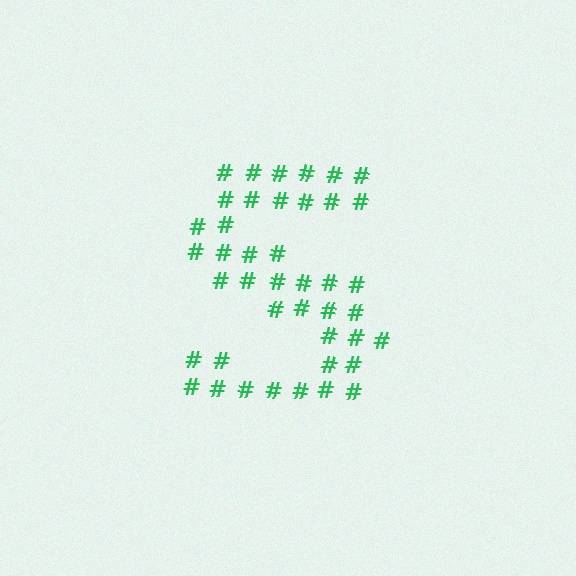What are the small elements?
The small elements are hash symbols.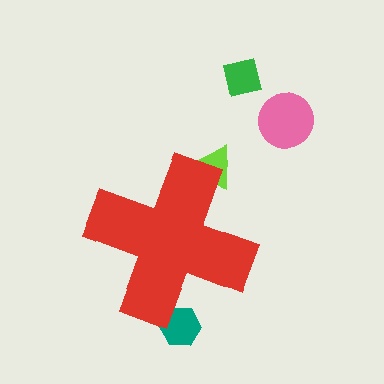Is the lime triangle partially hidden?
Yes, the lime triangle is partially hidden behind the red cross.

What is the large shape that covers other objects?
A red cross.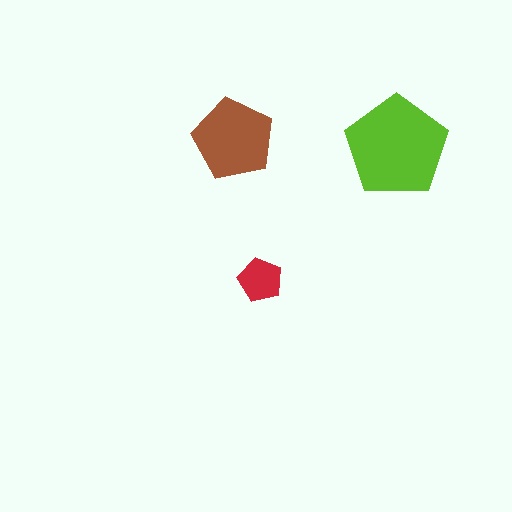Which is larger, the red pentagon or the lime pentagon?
The lime one.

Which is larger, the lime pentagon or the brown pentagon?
The lime one.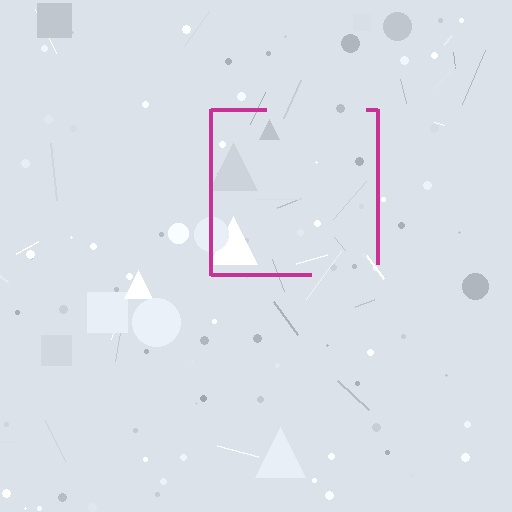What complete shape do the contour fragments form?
The contour fragments form a square.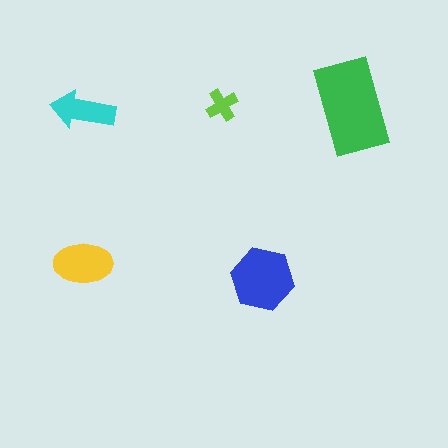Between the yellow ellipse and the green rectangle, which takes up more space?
The green rectangle.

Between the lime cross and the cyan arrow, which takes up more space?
The cyan arrow.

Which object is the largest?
The green rectangle.